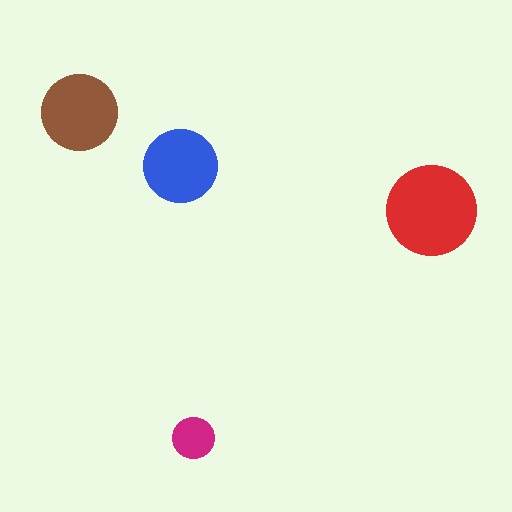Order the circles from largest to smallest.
the red one, the brown one, the blue one, the magenta one.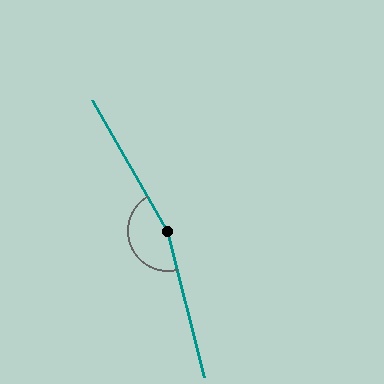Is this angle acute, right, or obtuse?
It is obtuse.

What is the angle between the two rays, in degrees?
Approximately 164 degrees.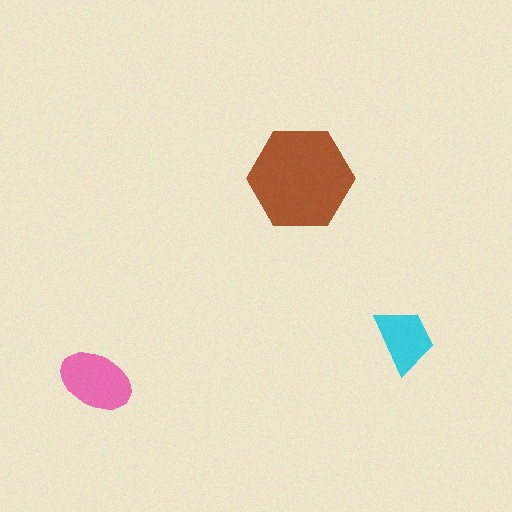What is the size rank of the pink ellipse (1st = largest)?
2nd.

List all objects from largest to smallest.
The brown hexagon, the pink ellipse, the cyan trapezoid.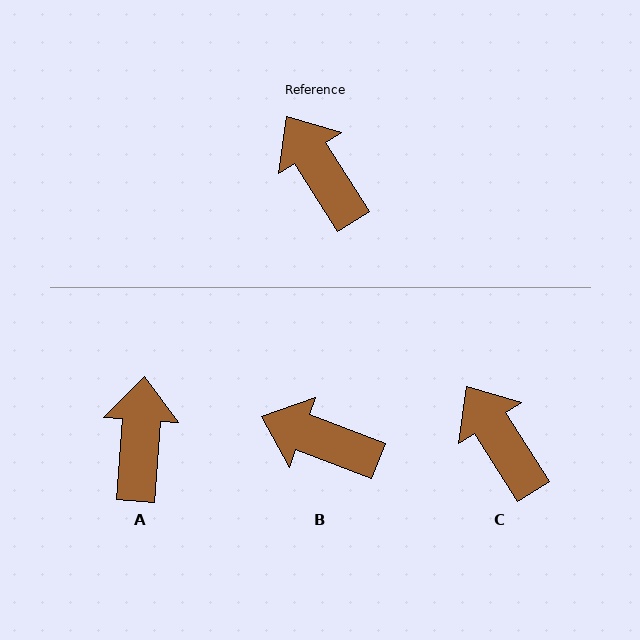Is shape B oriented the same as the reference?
No, it is off by about 37 degrees.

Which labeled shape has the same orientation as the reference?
C.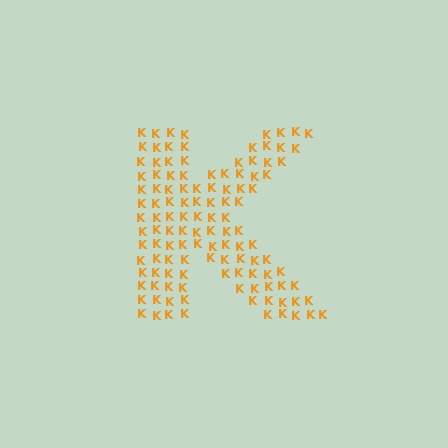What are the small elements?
The small elements are letter K's.